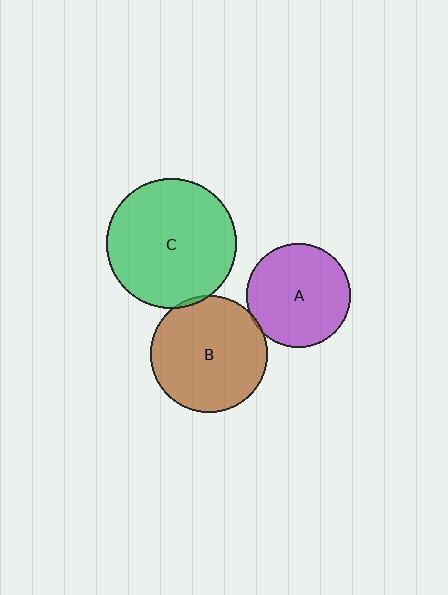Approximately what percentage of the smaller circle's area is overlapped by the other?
Approximately 5%.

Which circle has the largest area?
Circle C (green).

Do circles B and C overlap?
Yes.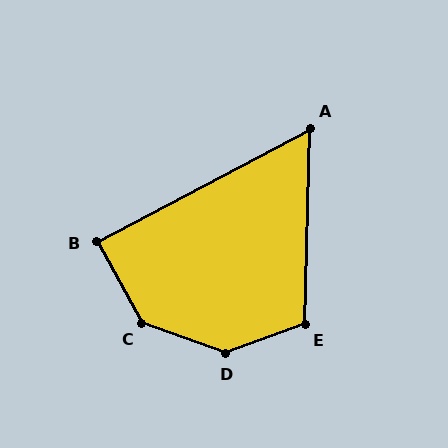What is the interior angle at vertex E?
Approximately 111 degrees (obtuse).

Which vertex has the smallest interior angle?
A, at approximately 61 degrees.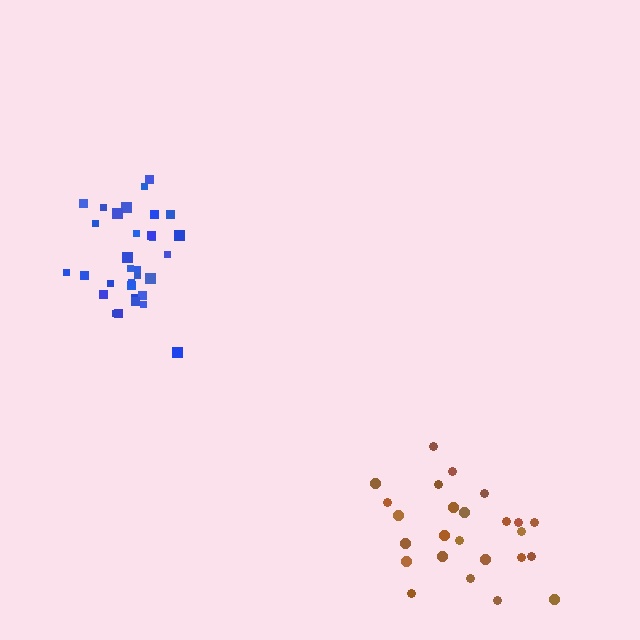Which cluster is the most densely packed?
Blue.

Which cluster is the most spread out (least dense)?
Brown.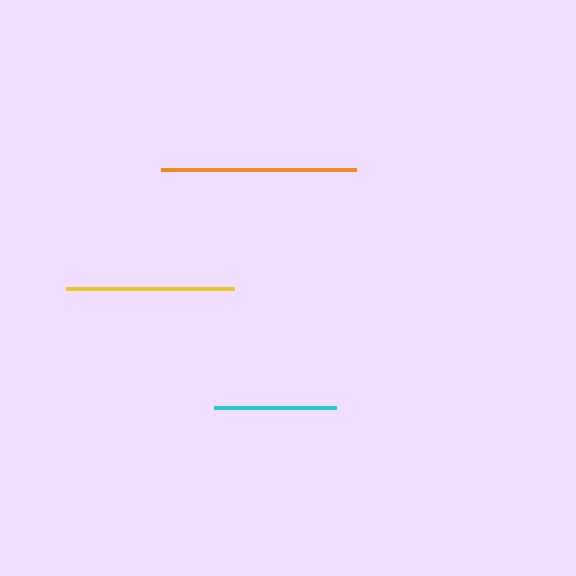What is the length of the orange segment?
The orange segment is approximately 195 pixels long.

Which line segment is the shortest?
The cyan line is the shortest at approximately 122 pixels.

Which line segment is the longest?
The orange line is the longest at approximately 195 pixels.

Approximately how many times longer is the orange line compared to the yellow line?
The orange line is approximately 1.2 times the length of the yellow line.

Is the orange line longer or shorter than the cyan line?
The orange line is longer than the cyan line.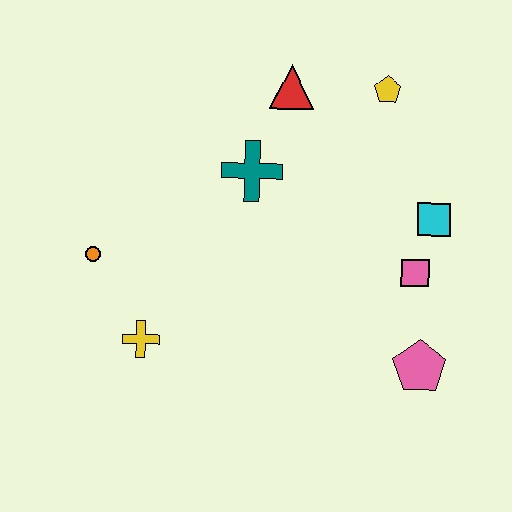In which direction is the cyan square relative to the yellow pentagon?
The cyan square is below the yellow pentagon.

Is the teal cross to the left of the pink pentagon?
Yes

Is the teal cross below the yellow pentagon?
Yes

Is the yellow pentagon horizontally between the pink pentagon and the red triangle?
Yes